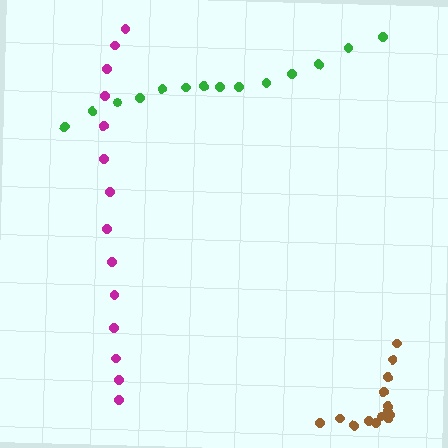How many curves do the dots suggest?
There are 3 distinct paths.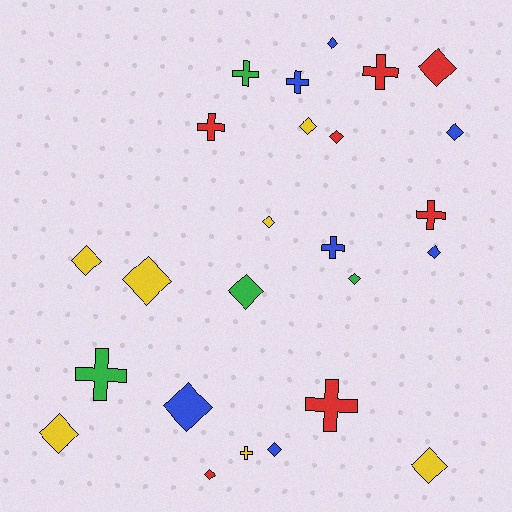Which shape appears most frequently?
Diamond, with 16 objects.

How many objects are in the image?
There are 25 objects.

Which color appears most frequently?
Blue, with 7 objects.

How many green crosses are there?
There are 2 green crosses.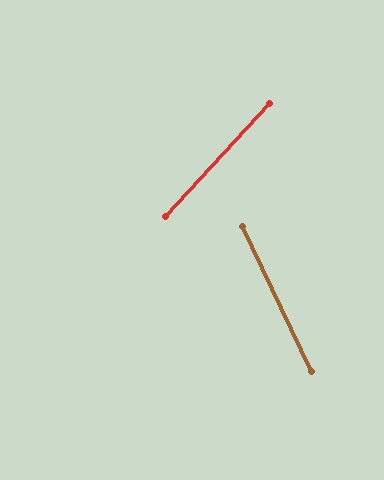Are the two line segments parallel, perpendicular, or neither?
Neither parallel nor perpendicular — they differ by about 68°.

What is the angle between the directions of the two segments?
Approximately 68 degrees.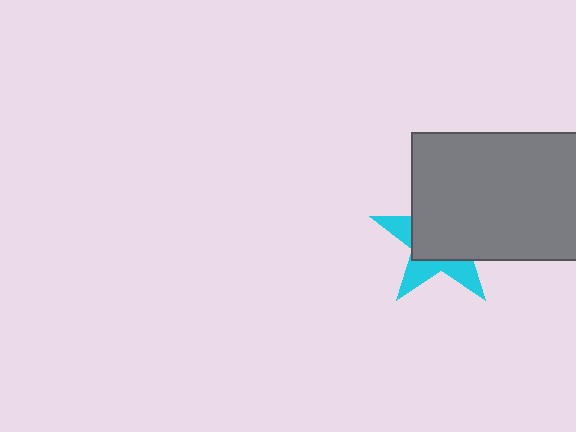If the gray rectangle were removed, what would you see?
You would see the complete cyan star.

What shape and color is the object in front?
The object in front is a gray rectangle.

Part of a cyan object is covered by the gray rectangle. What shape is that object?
It is a star.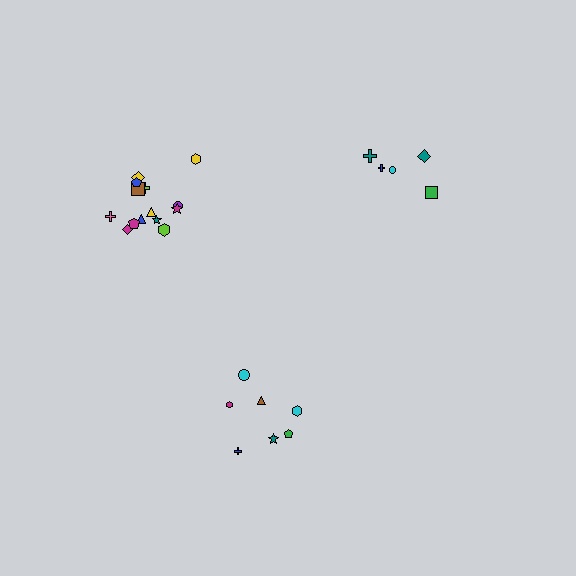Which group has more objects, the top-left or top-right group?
The top-left group.